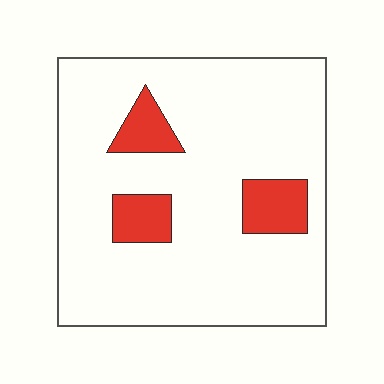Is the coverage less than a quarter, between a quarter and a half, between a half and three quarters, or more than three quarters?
Less than a quarter.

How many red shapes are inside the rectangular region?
3.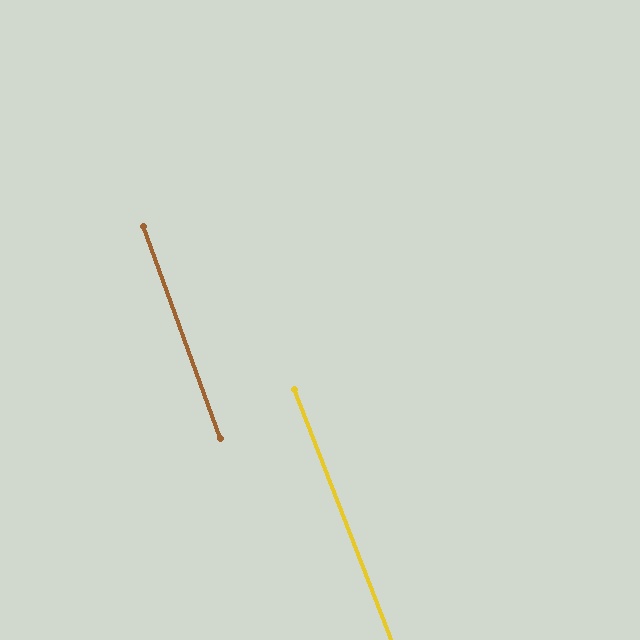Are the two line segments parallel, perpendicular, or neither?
Parallel — their directions differ by only 1.4°.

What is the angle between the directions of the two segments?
Approximately 1 degree.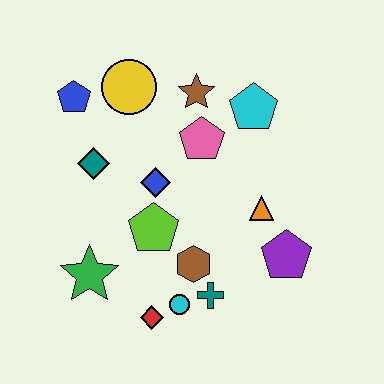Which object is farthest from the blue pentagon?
The purple pentagon is farthest from the blue pentagon.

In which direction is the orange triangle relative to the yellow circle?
The orange triangle is to the right of the yellow circle.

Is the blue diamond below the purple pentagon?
No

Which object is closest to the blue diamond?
The lime pentagon is closest to the blue diamond.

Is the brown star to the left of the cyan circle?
No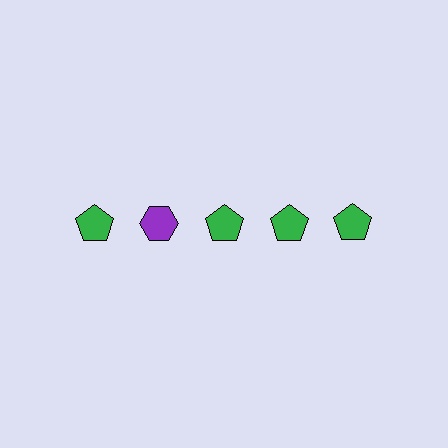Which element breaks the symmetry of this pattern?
The purple hexagon in the top row, second from left column breaks the symmetry. All other shapes are green pentagons.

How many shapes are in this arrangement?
There are 5 shapes arranged in a grid pattern.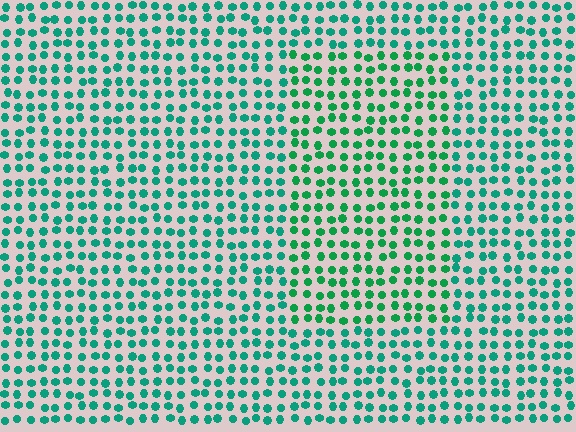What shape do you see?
I see a rectangle.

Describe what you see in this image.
The image is filled with small teal elements in a uniform arrangement. A rectangle-shaped region is visible where the elements are tinted to a slightly different hue, forming a subtle color boundary.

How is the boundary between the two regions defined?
The boundary is defined purely by a slight shift in hue (about 22 degrees). Spacing, size, and orientation are identical on both sides.